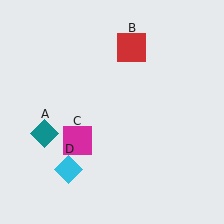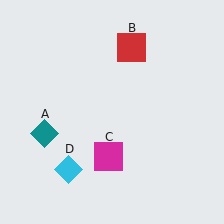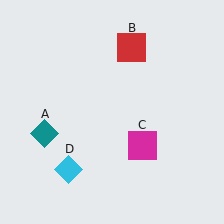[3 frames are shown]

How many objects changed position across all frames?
1 object changed position: magenta square (object C).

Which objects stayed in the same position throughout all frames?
Teal diamond (object A) and red square (object B) and cyan diamond (object D) remained stationary.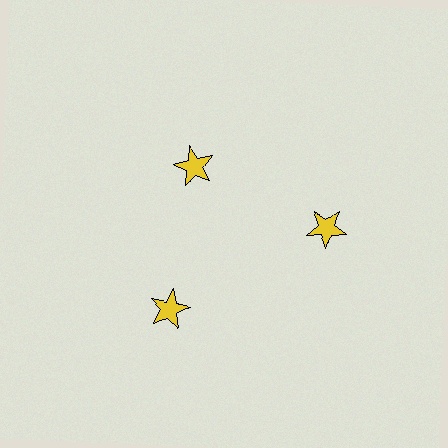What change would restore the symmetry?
The symmetry would be restored by moving it outward, back onto the ring so that all 3 stars sit at equal angles and equal distance from the center.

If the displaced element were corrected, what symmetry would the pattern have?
It would have 3-fold rotational symmetry — the pattern would map onto itself every 120 degrees.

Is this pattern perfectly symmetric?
No. The 3 yellow stars are arranged in a ring, but one element near the 11 o'clock position is pulled inward toward the center, breaking the 3-fold rotational symmetry.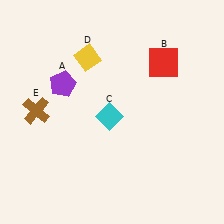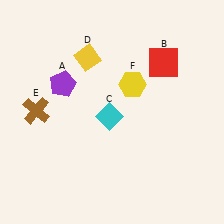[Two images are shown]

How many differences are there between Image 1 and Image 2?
There is 1 difference between the two images.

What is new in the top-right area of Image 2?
A yellow hexagon (F) was added in the top-right area of Image 2.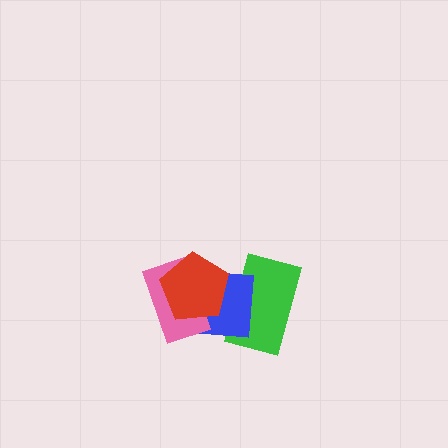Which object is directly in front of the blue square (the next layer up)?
The pink rectangle is directly in front of the blue square.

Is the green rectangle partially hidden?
Yes, it is partially covered by another shape.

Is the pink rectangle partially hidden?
Yes, it is partially covered by another shape.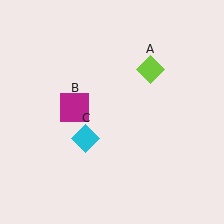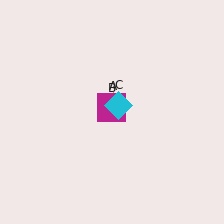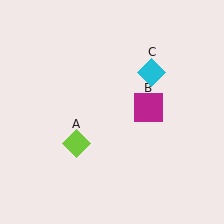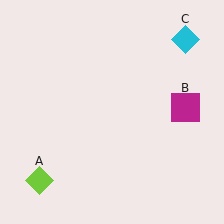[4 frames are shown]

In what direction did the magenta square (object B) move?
The magenta square (object B) moved right.